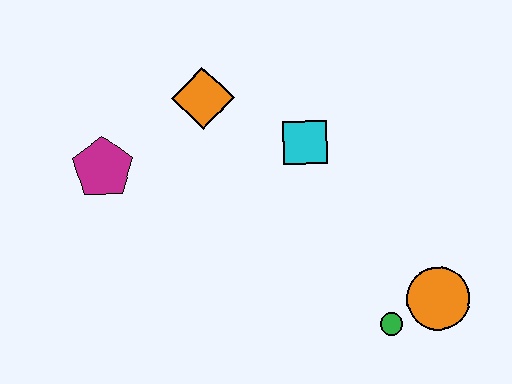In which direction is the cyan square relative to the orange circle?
The cyan square is above the orange circle.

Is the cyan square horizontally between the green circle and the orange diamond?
Yes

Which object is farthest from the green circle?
The magenta pentagon is farthest from the green circle.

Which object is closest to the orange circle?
The green circle is closest to the orange circle.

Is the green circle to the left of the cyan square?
No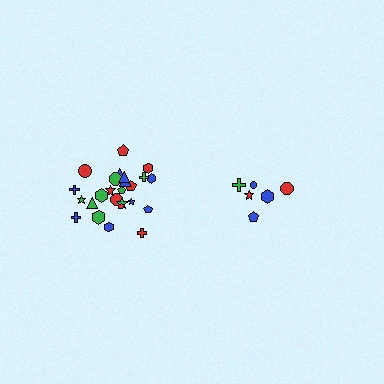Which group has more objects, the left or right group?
The left group.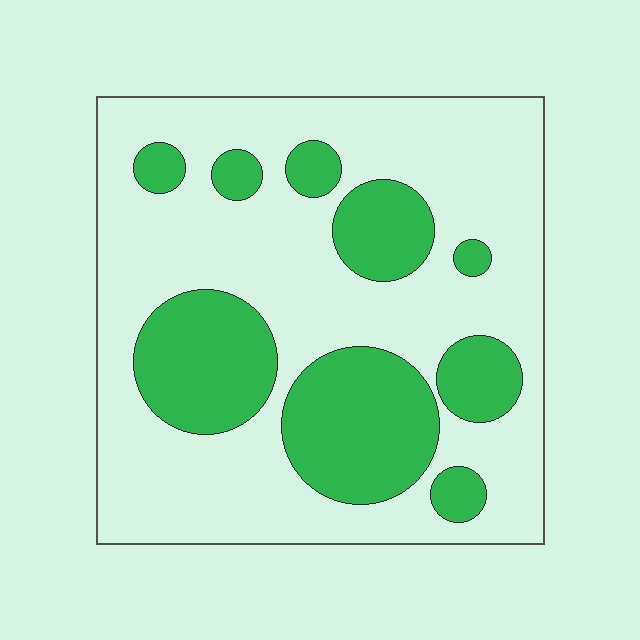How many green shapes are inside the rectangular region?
9.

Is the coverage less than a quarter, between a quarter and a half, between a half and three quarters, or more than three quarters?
Between a quarter and a half.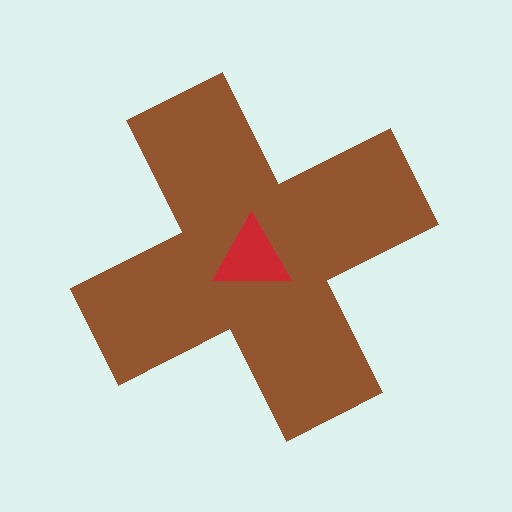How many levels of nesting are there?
2.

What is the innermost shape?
The red triangle.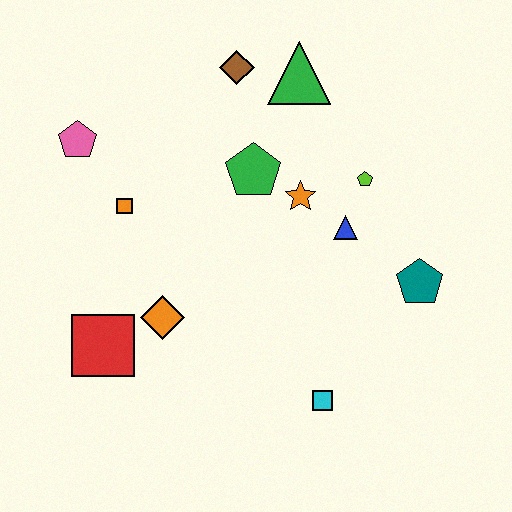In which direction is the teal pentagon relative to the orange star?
The teal pentagon is to the right of the orange star.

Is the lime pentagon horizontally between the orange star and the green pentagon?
No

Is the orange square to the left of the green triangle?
Yes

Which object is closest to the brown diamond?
The green triangle is closest to the brown diamond.